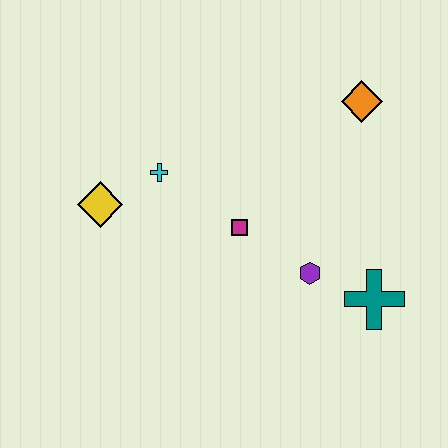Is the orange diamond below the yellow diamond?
No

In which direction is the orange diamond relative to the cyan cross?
The orange diamond is to the right of the cyan cross.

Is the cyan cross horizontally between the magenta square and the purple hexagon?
No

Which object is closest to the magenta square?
The purple hexagon is closest to the magenta square.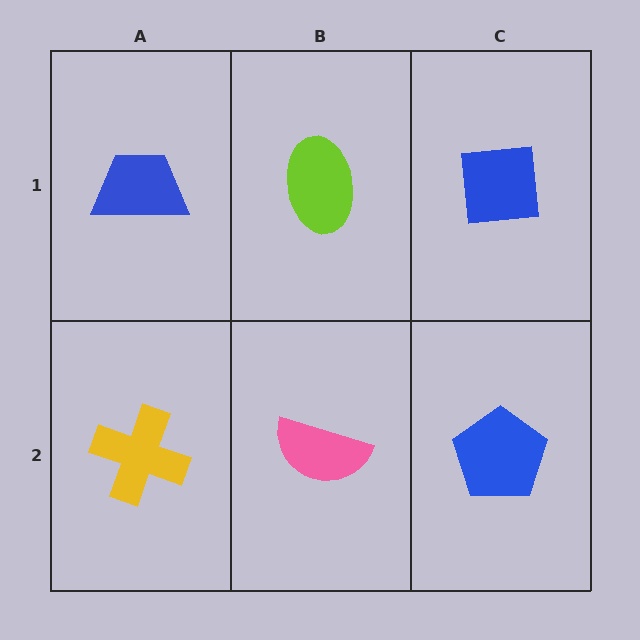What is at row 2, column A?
A yellow cross.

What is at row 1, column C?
A blue square.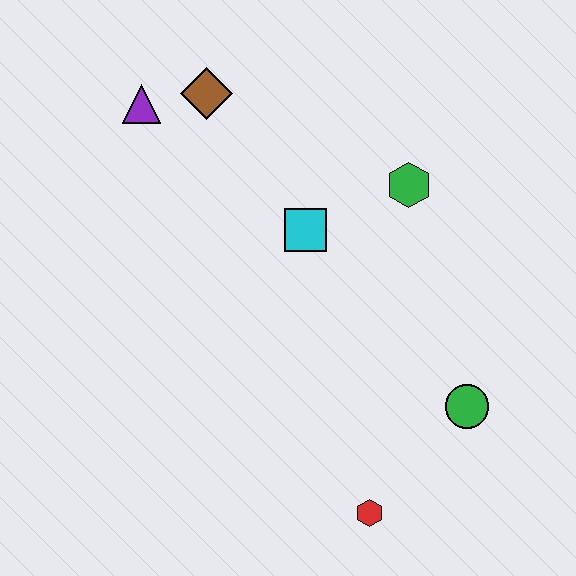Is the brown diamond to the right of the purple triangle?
Yes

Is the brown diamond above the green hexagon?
Yes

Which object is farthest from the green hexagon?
The red hexagon is farthest from the green hexagon.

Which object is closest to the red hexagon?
The green circle is closest to the red hexagon.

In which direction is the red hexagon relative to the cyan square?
The red hexagon is below the cyan square.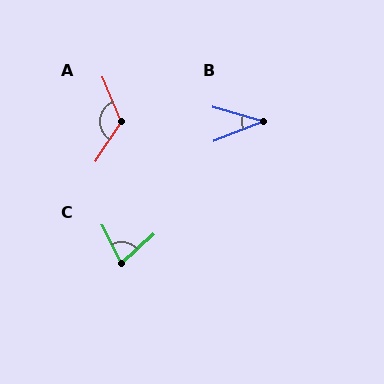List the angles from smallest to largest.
B (37°), C (74°), A (125°).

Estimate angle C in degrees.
Approximately 74 degrees.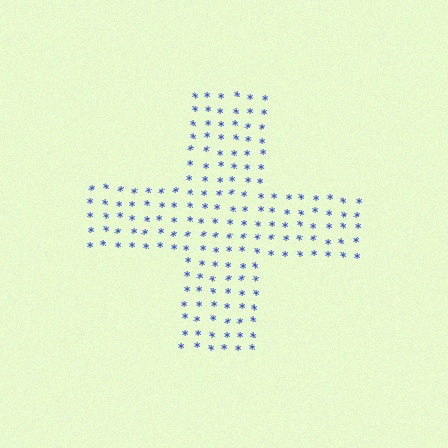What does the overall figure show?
The overall figure shows a cross.